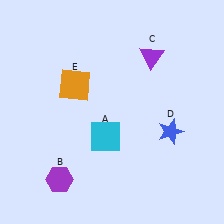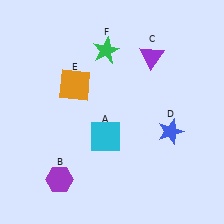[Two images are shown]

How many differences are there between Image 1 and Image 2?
There is 1 difference between the two images.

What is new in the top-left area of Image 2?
A green star (F) was added in the top-left area of Image 2.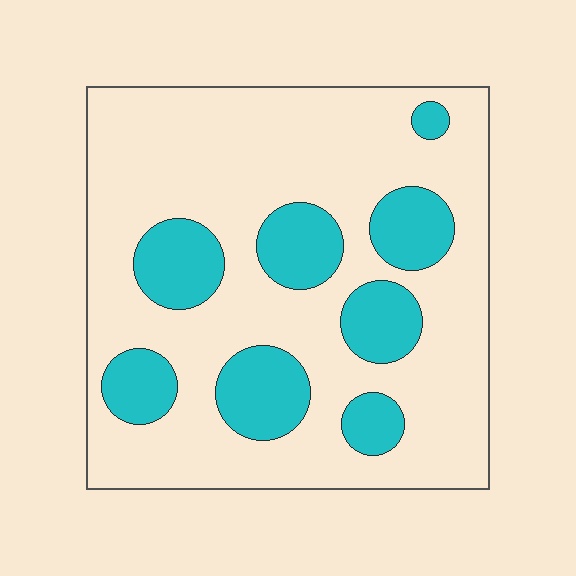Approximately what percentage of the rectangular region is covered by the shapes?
Approximately 25%.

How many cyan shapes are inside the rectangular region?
8.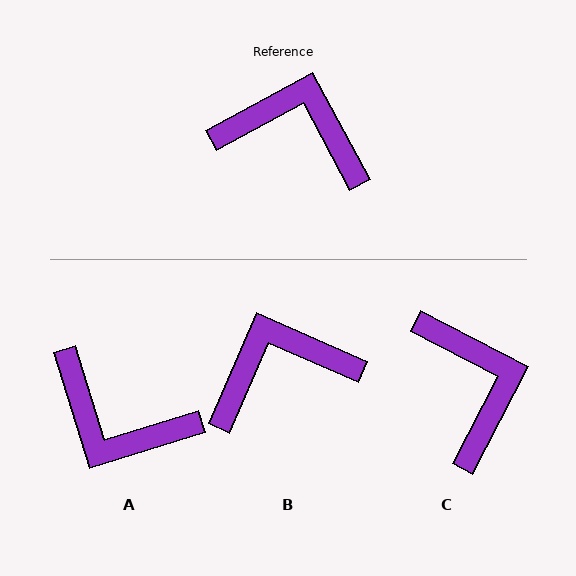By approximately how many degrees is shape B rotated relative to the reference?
Approximately 38 degrees counter-clockwise.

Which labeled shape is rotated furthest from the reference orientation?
A, about 169 degrees away.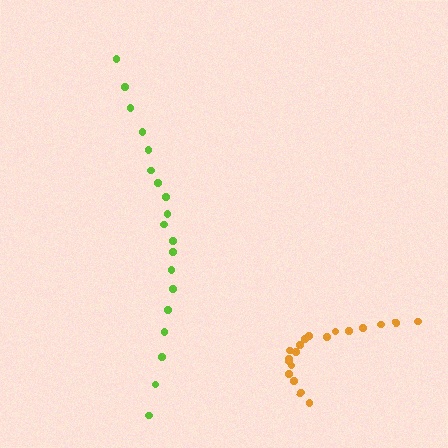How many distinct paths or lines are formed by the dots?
There are 2 distinct paths.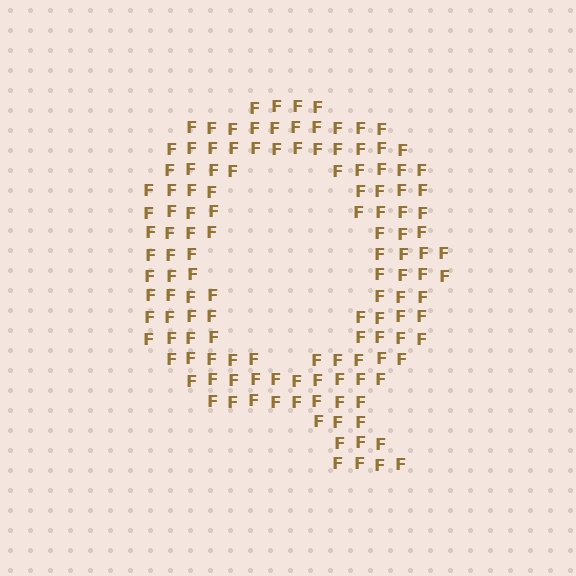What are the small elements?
The small elements are letter F's.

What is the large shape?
The large shape is the letter Q.